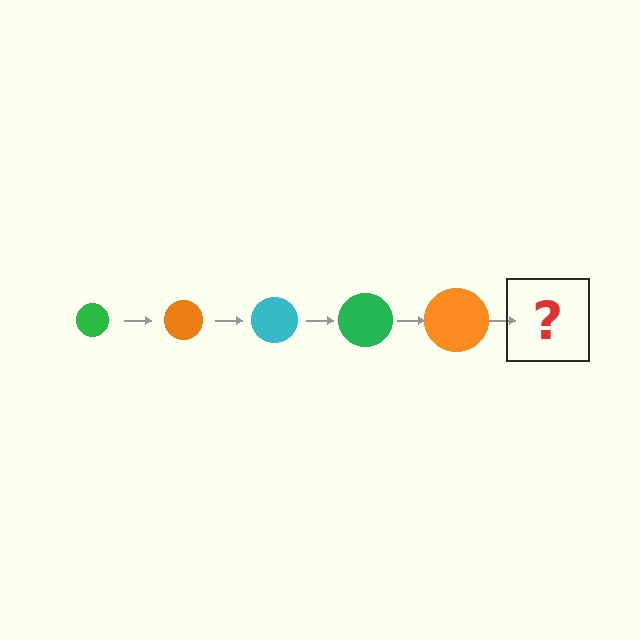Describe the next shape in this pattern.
It should be a cyan circle, larger than the previous one.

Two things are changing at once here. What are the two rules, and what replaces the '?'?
The two rules are that the circle grows larger each step and the color cycles through green, orange, and cyan. The '?' should be a cyan circle, larger than the previous one.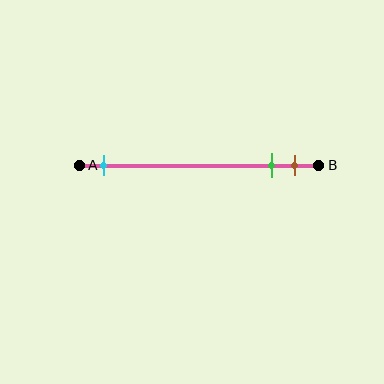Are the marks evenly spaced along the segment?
No, the marks are not evenly spaced.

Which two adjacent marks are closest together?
The green and brown marks are the closest adjacent pair.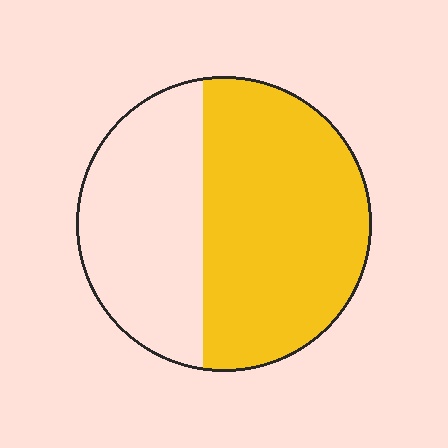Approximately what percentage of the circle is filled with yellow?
Approximately 60%.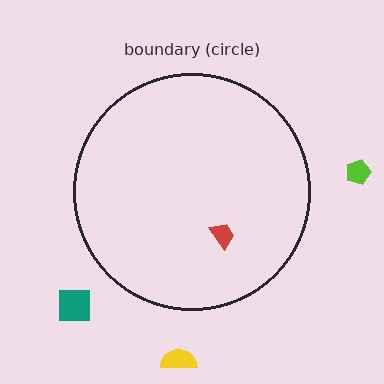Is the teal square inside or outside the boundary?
Outside.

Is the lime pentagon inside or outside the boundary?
Outside.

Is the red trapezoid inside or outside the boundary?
Inside.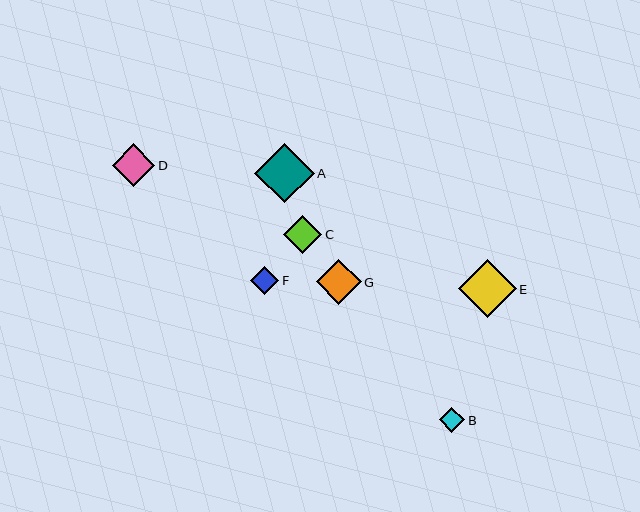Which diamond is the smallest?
Diamond B is the smallest with a size of approximately 26 pixels.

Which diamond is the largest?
Diamond A is the largest with a size of approximately 60 pixels.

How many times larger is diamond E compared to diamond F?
Diamond E is approximately 2.1 times the size of diamond F.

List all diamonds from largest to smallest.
From largest to smallest: A, E, G, D, C, F, B.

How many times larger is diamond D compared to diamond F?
Diamond D is approximately 1.5 times the size of diamond F.